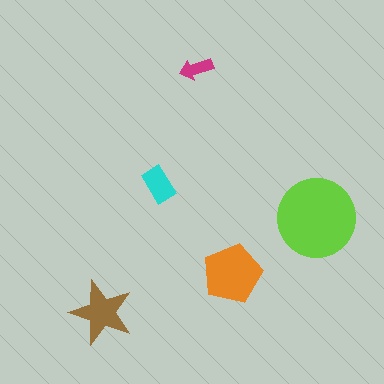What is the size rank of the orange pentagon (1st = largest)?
2nd.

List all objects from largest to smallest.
The lime circle, the orange pentagon, the brown star, the cyan rectangle, the magenta arrow.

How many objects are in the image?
There are 5 objects in the image.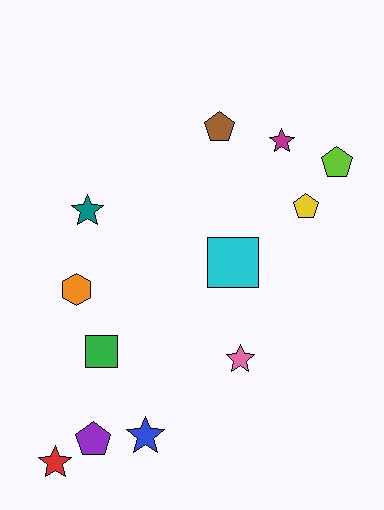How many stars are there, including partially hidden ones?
There are 5 stars.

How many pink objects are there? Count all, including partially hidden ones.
There is 1 pink object.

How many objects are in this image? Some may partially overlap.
There are 12 objects.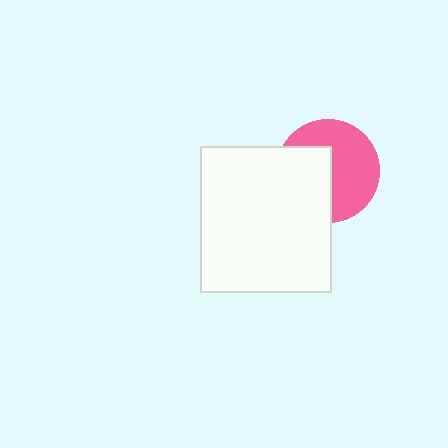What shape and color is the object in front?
The object in front is a white rectangle.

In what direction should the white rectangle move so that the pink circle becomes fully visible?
The white rectangle should move left. That is the shortest direction to clear the overlap and leave the pink circle fully visible.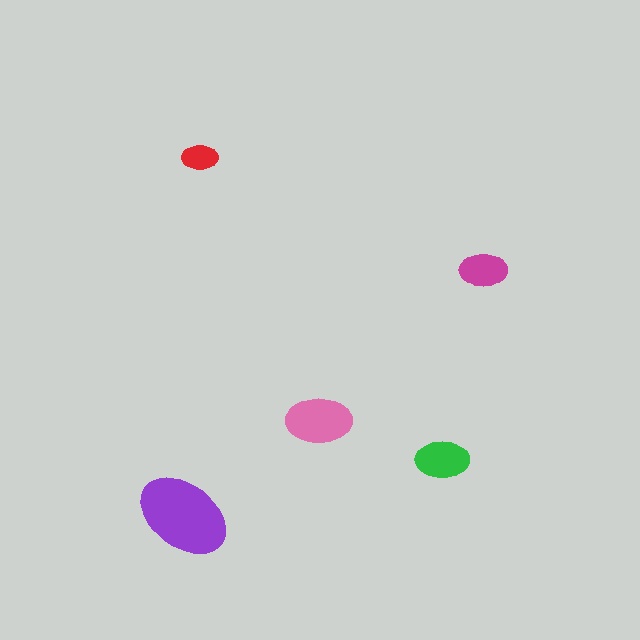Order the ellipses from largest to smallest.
the purple one, the pink one, the green one, the magenta one, the red one.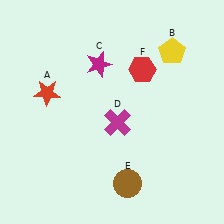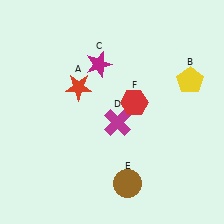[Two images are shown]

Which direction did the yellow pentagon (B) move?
The yellow pentagon (B) moved down.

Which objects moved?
The objects that moved are: the red star (A), the yellow pentagon (B), the red hexagon (F).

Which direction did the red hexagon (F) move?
The red hexagon (F) moved down.